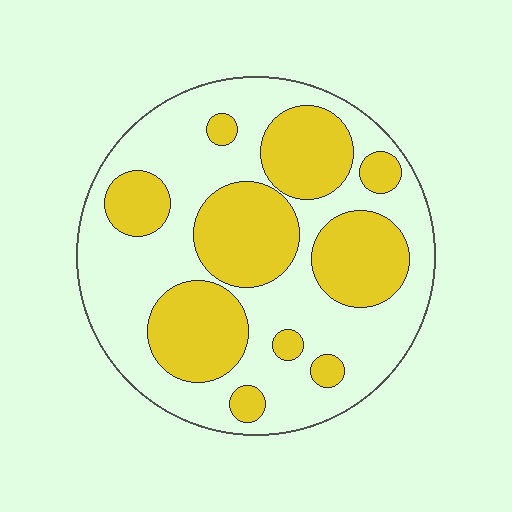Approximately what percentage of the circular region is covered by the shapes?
Approximately 40%.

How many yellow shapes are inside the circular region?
10.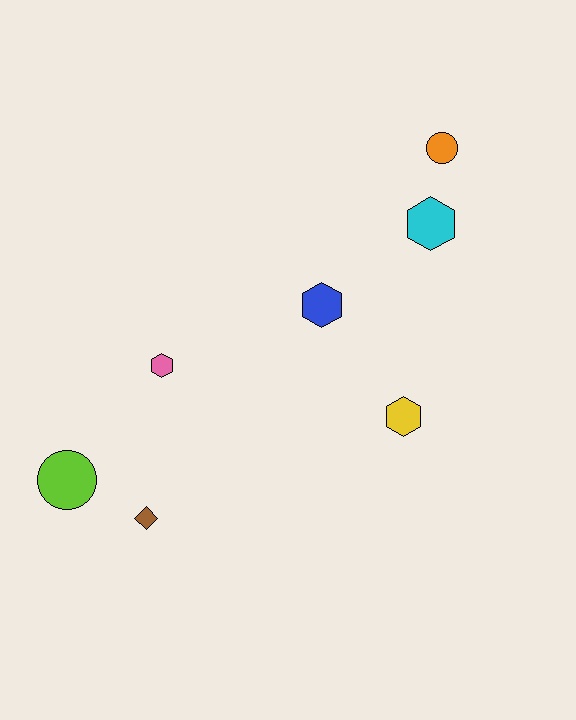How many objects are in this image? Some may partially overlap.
There are 7 objects.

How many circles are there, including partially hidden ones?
There are 2 circles.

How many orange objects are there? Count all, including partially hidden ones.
There is 1 orange object.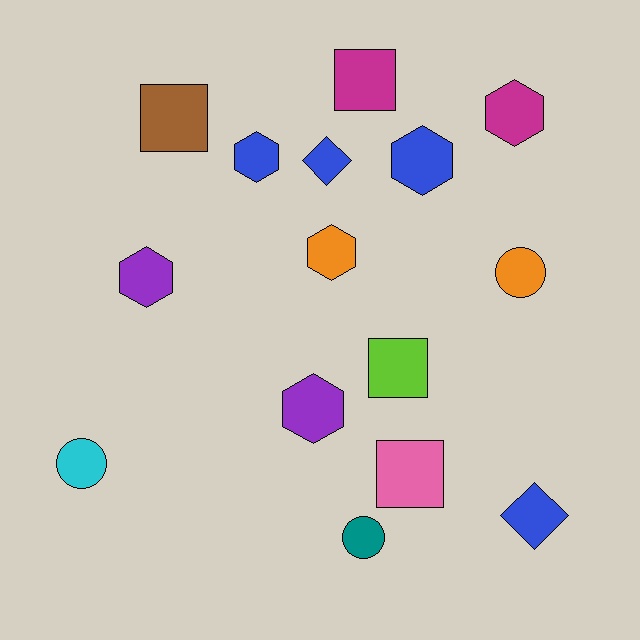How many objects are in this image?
There are 15 objects.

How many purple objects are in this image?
There are 2 purple objects.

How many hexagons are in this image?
There are 6 hexagons.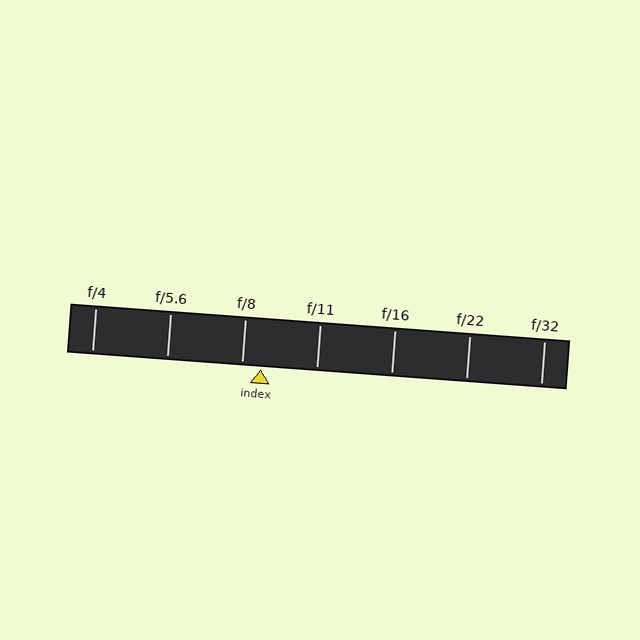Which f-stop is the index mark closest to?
The index mark is closest to f/8.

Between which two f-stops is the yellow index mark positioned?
The index mark is between f/8 and f/11.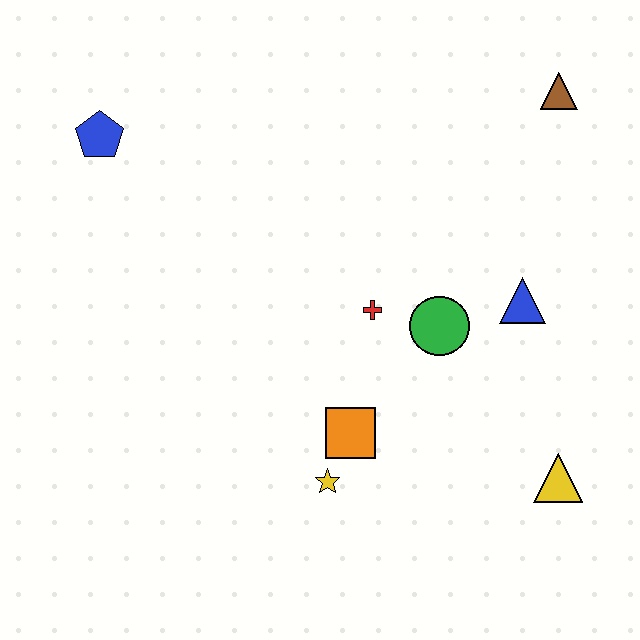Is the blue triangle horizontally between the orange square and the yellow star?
No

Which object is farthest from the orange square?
The brown triangle is farthest from the orange square.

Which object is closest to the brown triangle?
The blue triangle is closest to the brown triangle.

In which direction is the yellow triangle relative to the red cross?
The yellow triangle is to the right of the red cross.